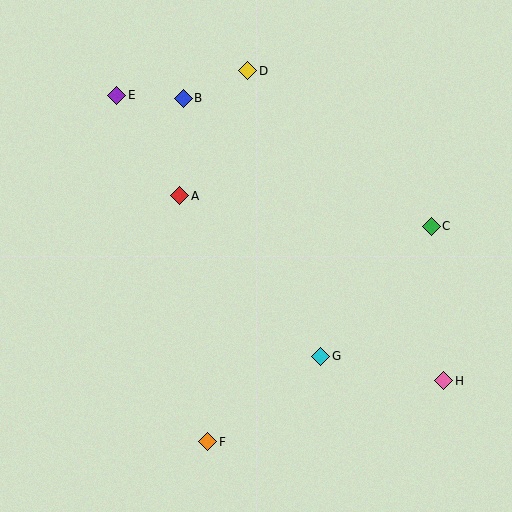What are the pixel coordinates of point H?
Point H is at (444, 381).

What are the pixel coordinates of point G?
Point G is at (321, 356).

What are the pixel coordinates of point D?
Point D is at (248, 71).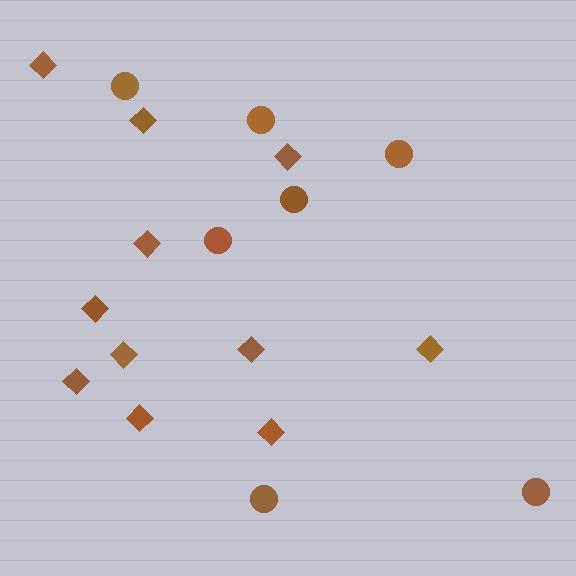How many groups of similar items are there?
There are 2 groups: one group of diamonds (11) and one group of circles (7).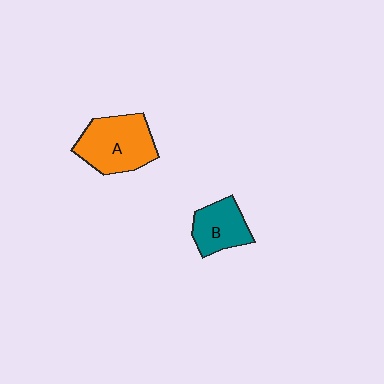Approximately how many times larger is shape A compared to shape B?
Approximately 1.5 times.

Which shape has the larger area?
Shape A (orange).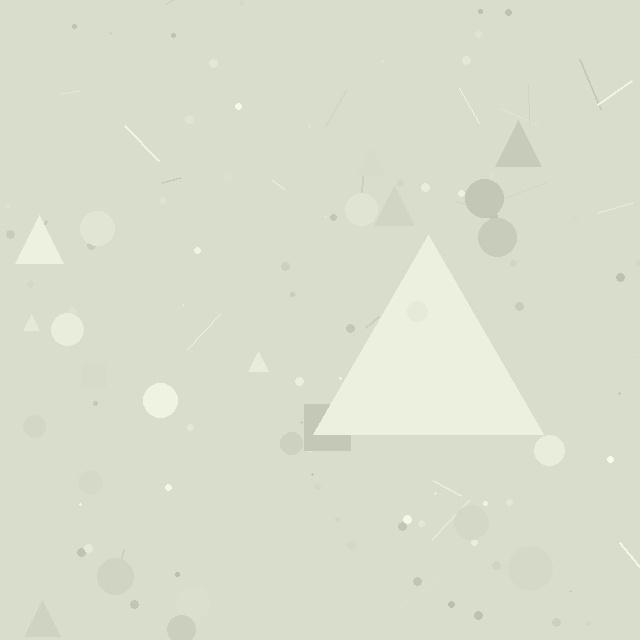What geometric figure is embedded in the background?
A triangle is embedded in the background.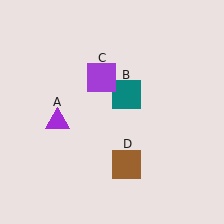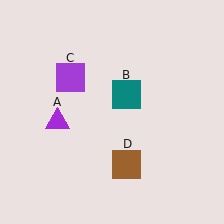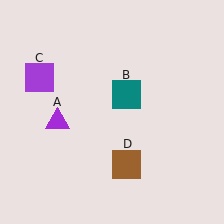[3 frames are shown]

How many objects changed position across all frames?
1 object changed position: purple square (object C).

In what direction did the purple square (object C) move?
The purple square (object C) moved left.